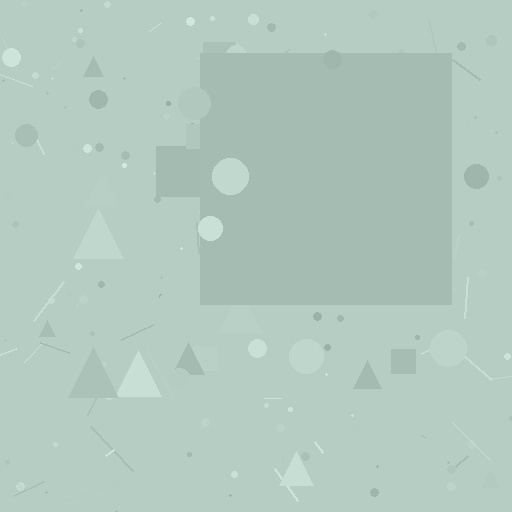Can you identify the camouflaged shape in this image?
The camouflaged shape is a square.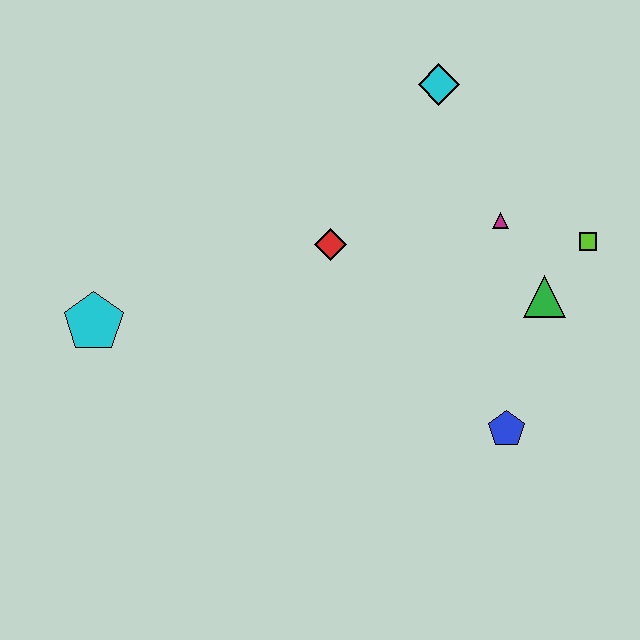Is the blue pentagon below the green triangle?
Yes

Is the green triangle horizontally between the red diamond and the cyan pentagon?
No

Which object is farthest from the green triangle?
The cyan pentagon is farthest from the green triangle.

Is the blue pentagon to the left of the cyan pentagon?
No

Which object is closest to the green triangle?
The lime square is closest to the green triangle.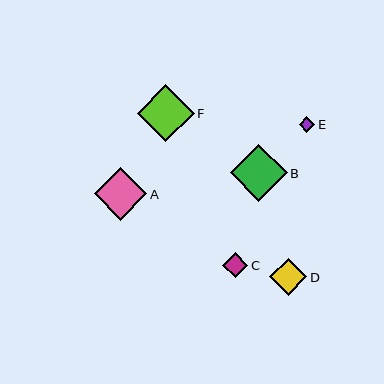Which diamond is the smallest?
Diamond E is the smallest with a size of approximately 16 pixels.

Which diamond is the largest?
Diamond B is the largest with a size of approximately 57 pixels.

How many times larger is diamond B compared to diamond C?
Diamond B is approximately 2.3 times the size of diamond C.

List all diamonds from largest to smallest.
From largest to smallest: B, F, A, D, C, E.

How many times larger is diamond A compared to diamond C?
Diamond A is approximately 2.1 times the size of diamond C.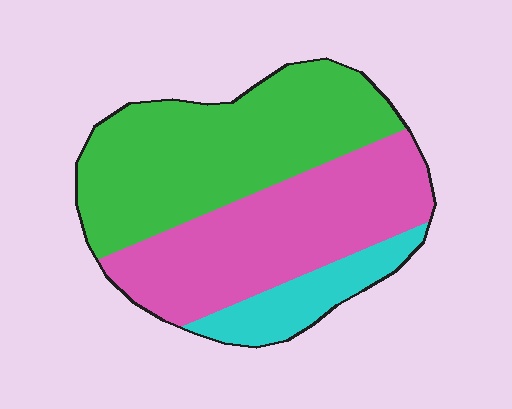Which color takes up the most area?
Green, at roughly 45%.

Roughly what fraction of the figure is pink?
Pink covers roughly 40% of the figure.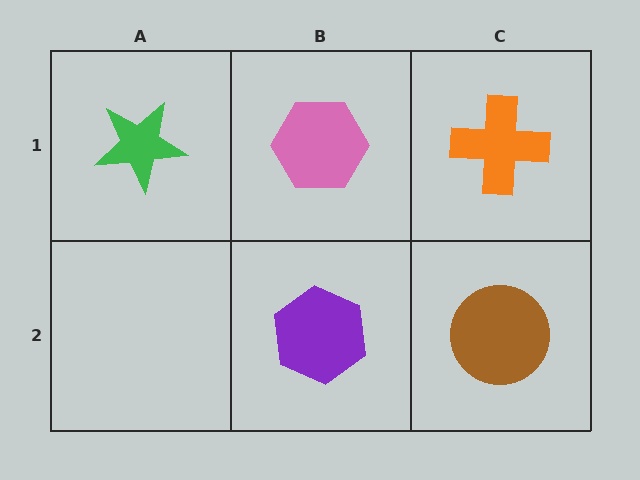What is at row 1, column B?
A pink hexagon.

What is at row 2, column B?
A purple hexagon.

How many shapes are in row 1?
3 shapes.